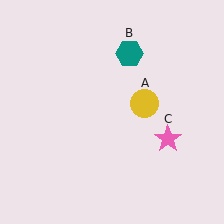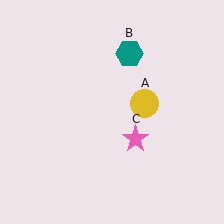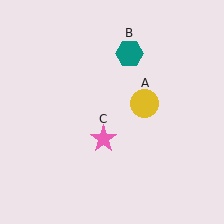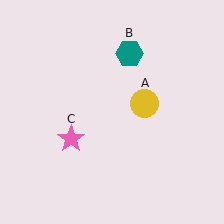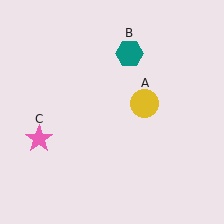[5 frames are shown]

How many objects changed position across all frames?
1 object changed position: pink star (object C).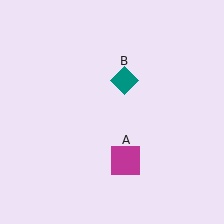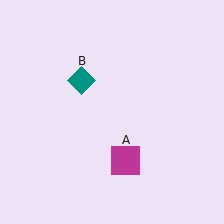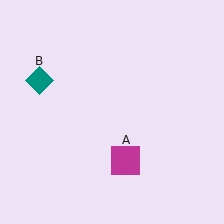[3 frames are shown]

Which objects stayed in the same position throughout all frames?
Magenta square (object A) remained stationary.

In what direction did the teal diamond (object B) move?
The teal diamond (object B) moved left.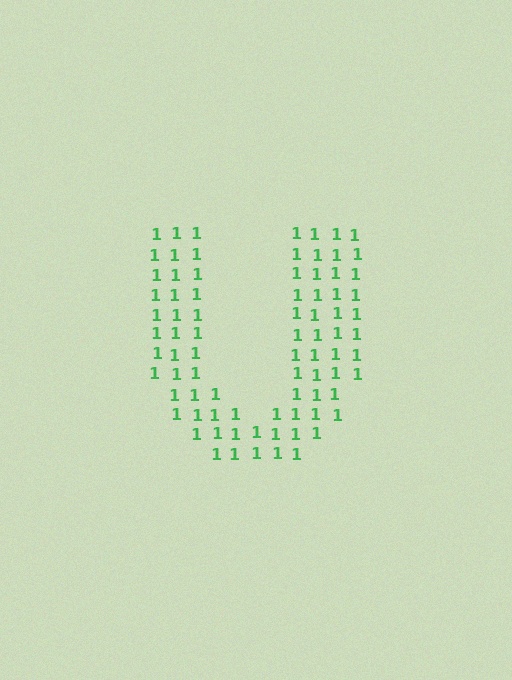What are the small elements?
The small elements are digit 1's.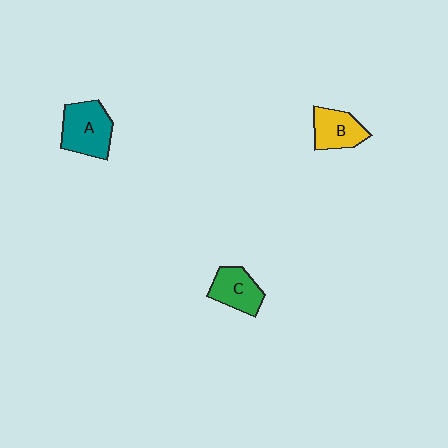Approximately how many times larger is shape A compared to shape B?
Approximately 1.3 times.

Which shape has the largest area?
Shape A (teal).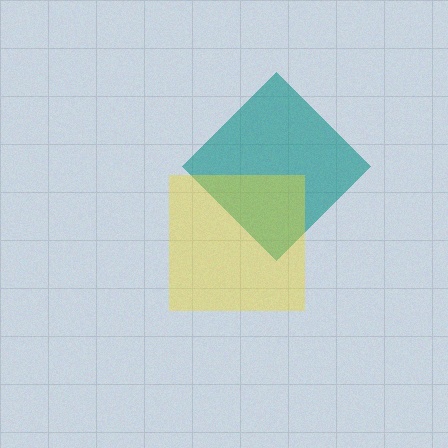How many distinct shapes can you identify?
There are 2 distinct shapes: a teal diamond, a yellow square.